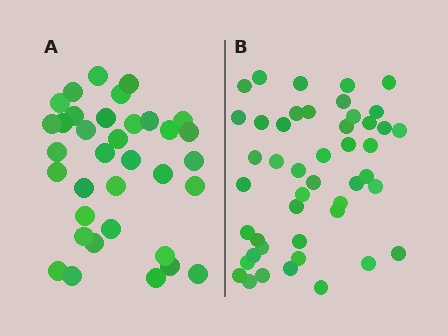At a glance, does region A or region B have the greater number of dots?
Region B (the right region) has more dots.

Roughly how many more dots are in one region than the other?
Region B has roughly 12 or so more dots than region A.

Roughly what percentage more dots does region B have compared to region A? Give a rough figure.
About 30% more.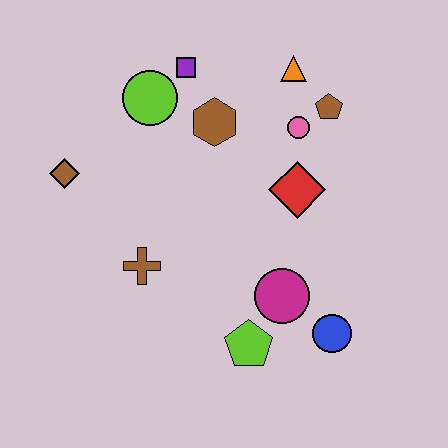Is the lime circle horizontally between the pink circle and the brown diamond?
Yes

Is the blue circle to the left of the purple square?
No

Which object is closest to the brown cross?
The brown diamond is closest to the brown cross.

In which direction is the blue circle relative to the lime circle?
The blue circle is below the lime circle.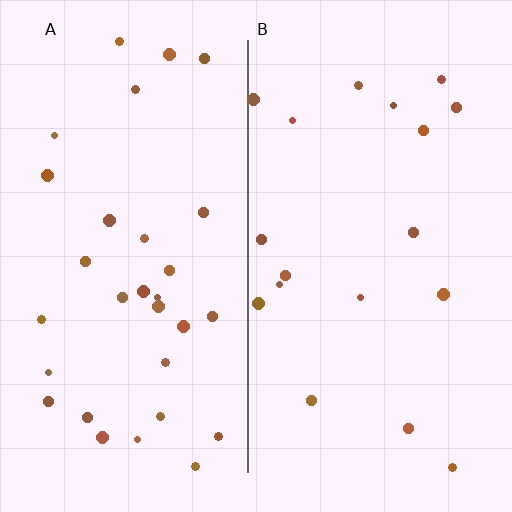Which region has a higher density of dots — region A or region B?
A (the left).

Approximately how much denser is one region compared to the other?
Approximately 1.7× — region A over region B.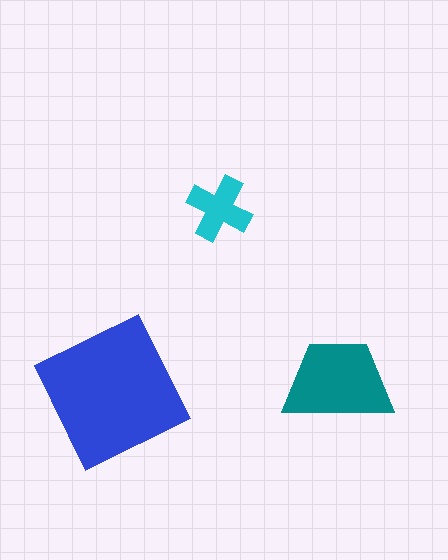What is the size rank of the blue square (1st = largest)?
1st.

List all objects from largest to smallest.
The blue square, the teal trapezoid, the cyan cross.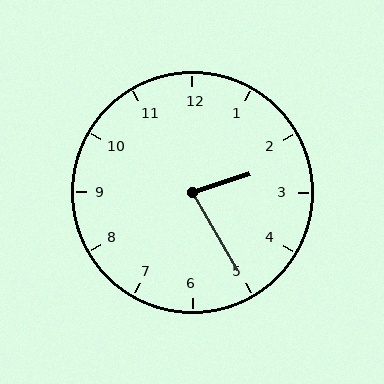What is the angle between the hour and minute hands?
Approximately 78 degrees.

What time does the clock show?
2:25.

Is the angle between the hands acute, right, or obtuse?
It is acute.